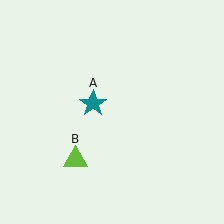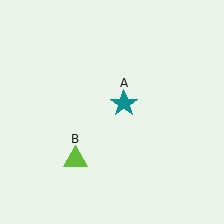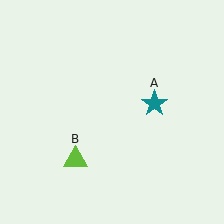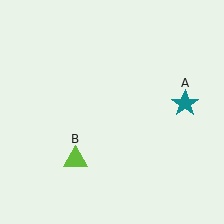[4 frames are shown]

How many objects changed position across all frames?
1 object changed position: teal star (object A).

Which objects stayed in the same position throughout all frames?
Lime triangle (object B) remained stationary.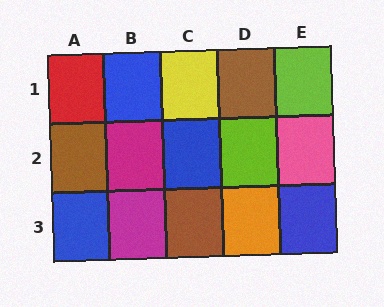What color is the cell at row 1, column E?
Lime.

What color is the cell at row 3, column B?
Magenta.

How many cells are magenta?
2 cells are magenta.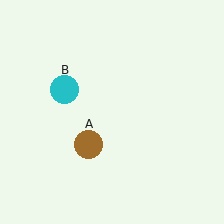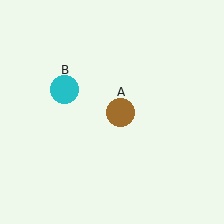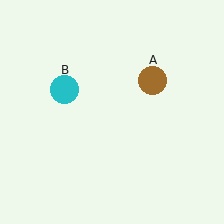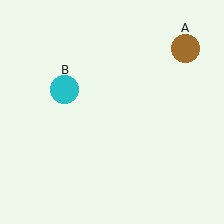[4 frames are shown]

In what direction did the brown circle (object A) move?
The brown circle (object A) moved up and to the right.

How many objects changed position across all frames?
1 object changed position: brown circle (object A).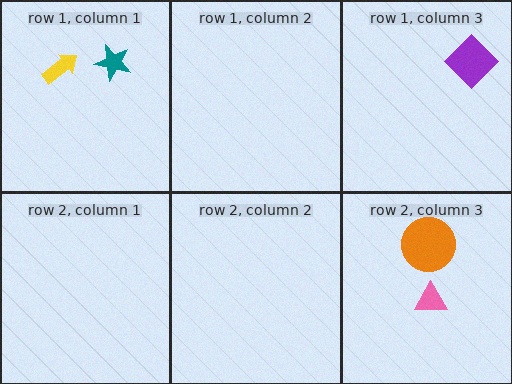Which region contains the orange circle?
The row 2, column 3 region.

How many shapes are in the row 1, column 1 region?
2.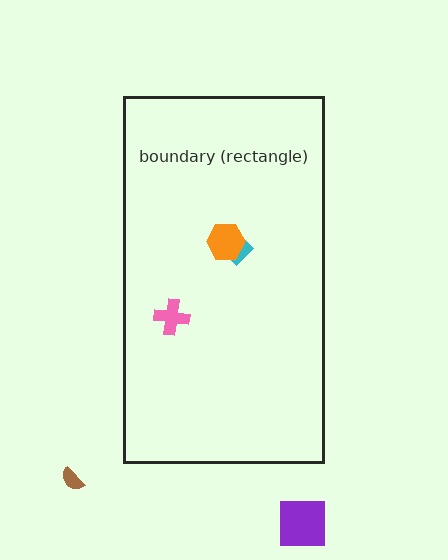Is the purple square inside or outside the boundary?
Outside.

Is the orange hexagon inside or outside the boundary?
Inside.